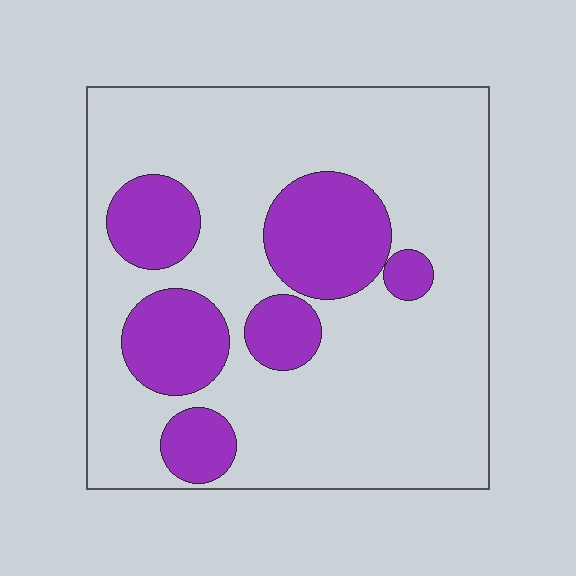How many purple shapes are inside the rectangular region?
6.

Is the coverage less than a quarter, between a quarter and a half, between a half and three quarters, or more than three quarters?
Between a quarter and a half.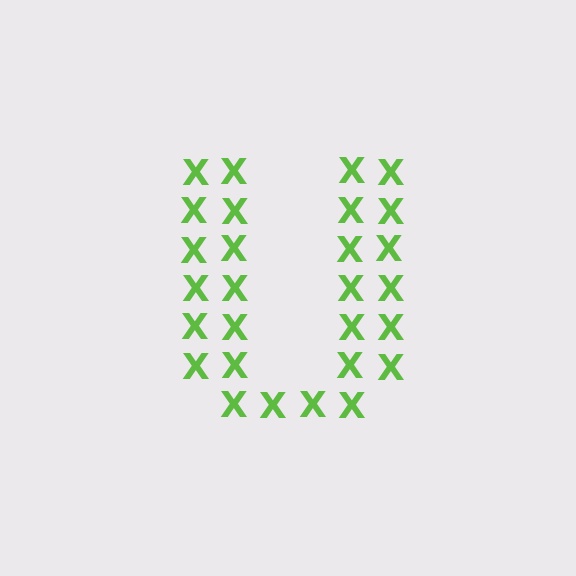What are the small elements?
The small elements are letter X's.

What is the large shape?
The large shape is the letter U.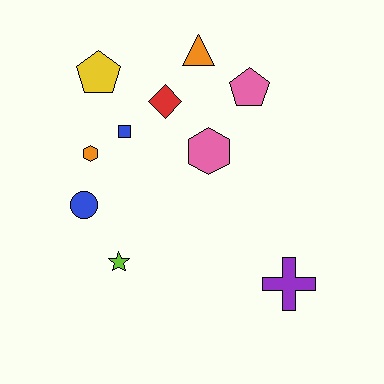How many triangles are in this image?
There is 1 triangle.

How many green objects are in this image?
There are no green objects.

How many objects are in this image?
There are 10 objects.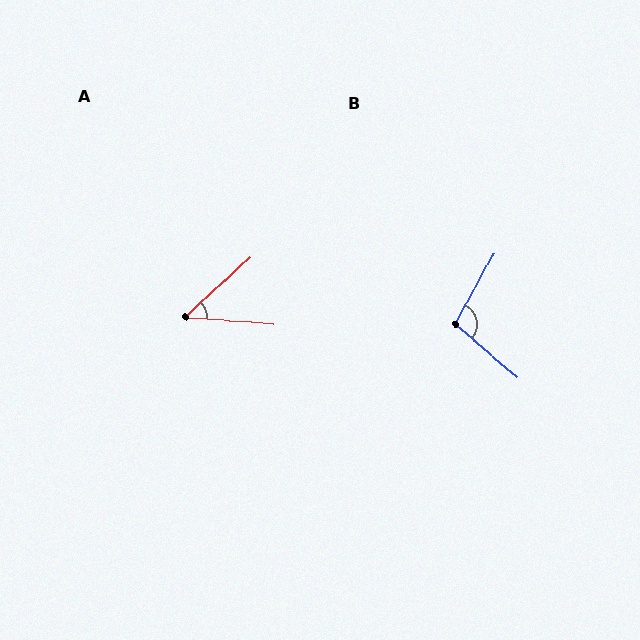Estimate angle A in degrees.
Approximately 47 degrees.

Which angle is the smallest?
A, at approximately 47 degrees.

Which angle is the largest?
B, at approximately 102 degrees.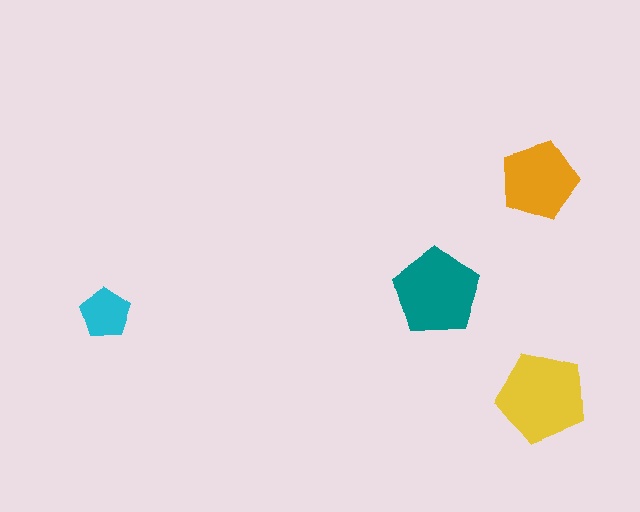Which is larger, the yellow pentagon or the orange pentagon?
The yellow one.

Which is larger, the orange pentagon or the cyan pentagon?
The orange one.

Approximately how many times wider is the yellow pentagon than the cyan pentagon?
About 2 times wider.